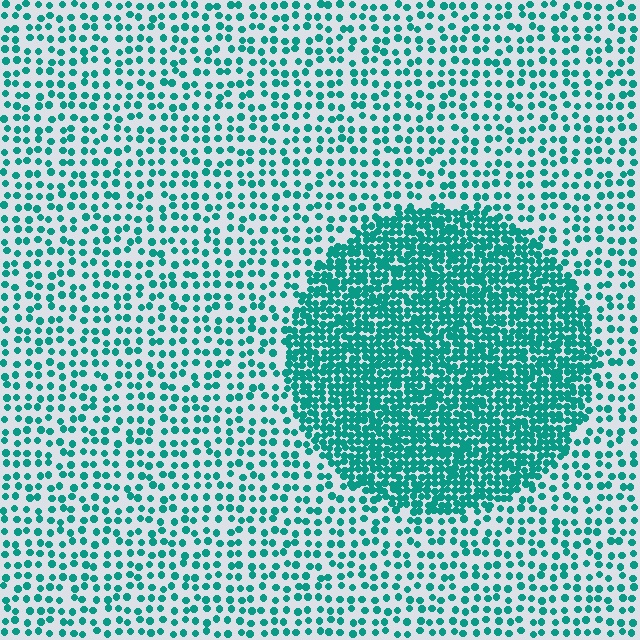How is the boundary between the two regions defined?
The boundary is defined by a change in element density (approximately 2.6x ratio). All elements are the same color, size, and shape.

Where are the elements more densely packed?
The elements are more densely packed inside the circle boundary.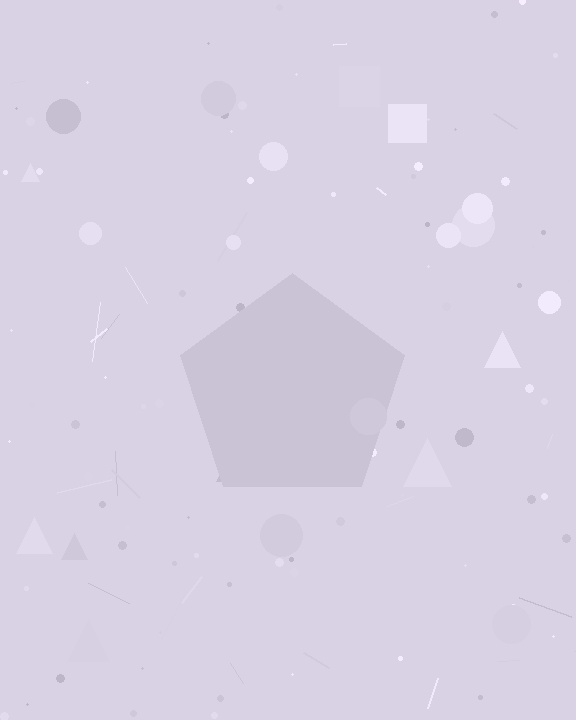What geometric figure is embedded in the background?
A pentagon is embedded in the background.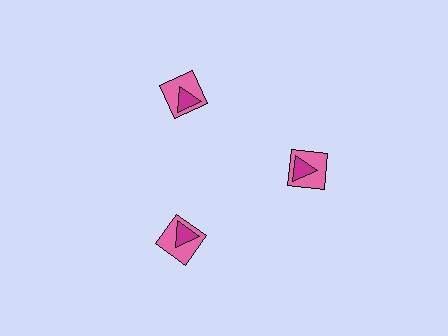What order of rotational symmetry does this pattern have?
This pattern has 3-fold rotational symmetry.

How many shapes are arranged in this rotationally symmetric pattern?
There are 6 shapes, arranged in 3 groups of 2.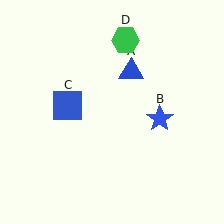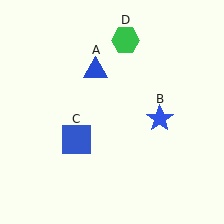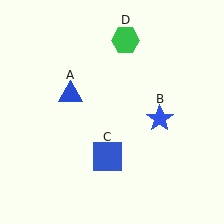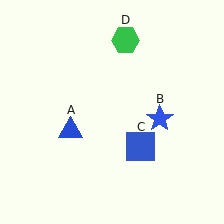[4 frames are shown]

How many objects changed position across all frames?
2 objects changed position: blue triangle (object A), blue square (object C).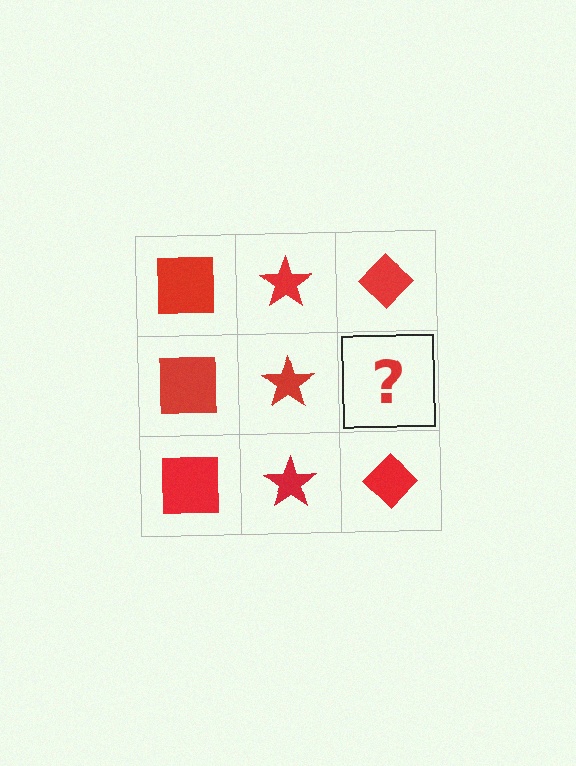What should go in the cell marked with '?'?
The missing cell should contain a red diamond.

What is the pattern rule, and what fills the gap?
The rule is that each column has a consistent shape. The gap should be filled with a red diamond.